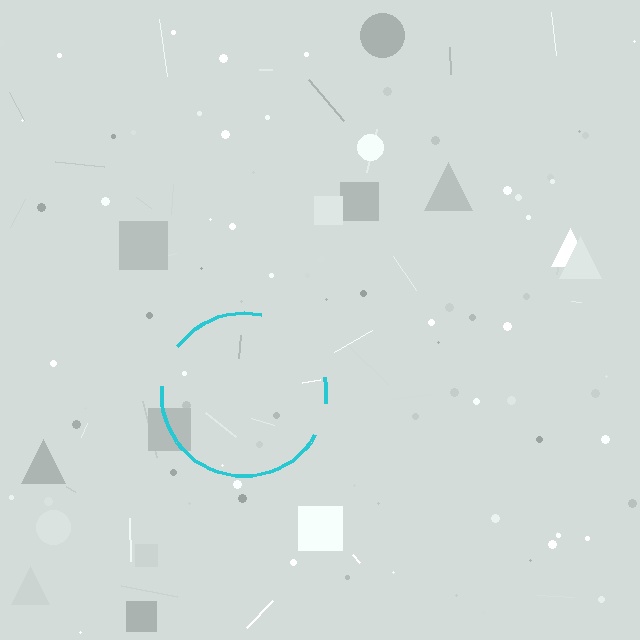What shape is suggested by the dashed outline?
The dashed outline suggests a circle.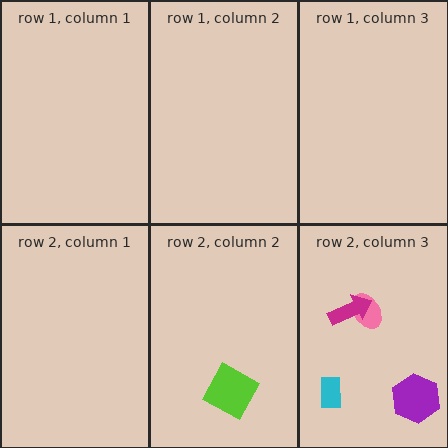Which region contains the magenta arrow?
The row 2, column 3 region.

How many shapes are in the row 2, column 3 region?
4.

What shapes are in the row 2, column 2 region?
The lime square.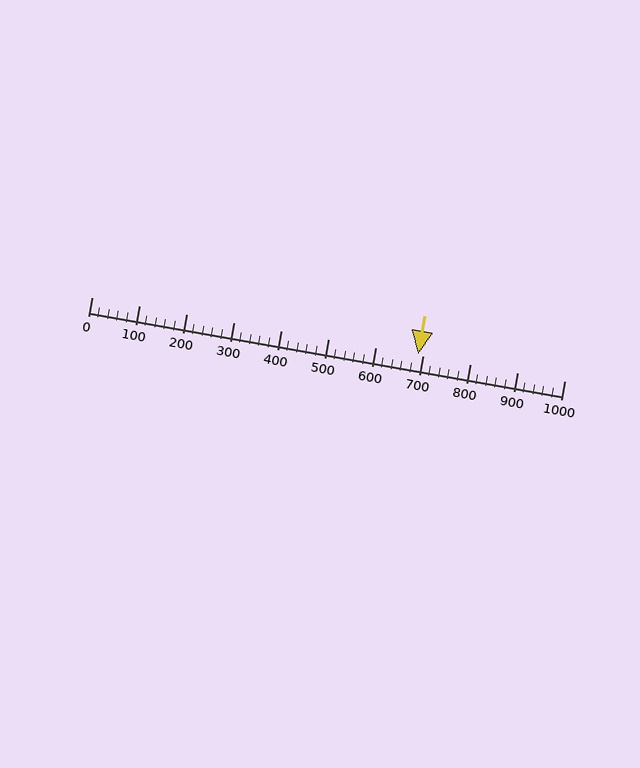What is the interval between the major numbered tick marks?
The major tick marks are spaced 100 units apart.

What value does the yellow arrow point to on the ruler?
The yellow arrow points to approximately 692.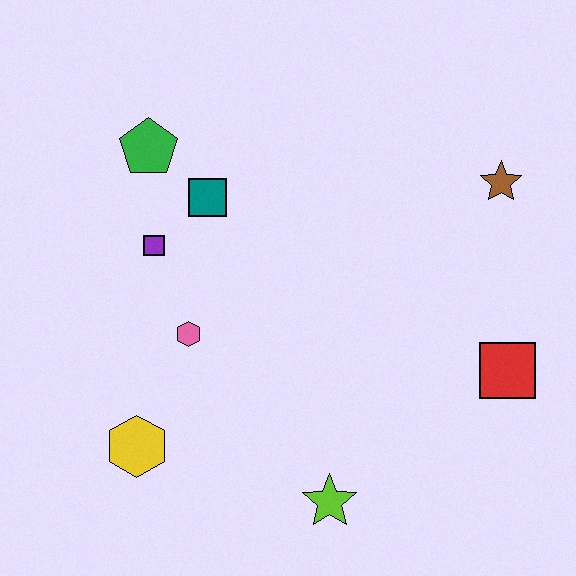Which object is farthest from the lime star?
The green pentagon is farthest from the lime star.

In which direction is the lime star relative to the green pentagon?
The lime star is below the green pentagon.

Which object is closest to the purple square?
The teal square is closest to the purple square.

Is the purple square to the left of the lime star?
Yes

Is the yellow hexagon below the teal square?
Yes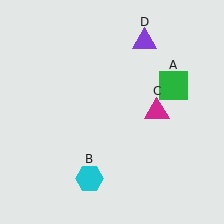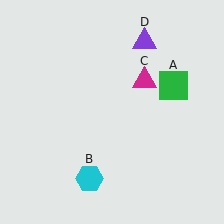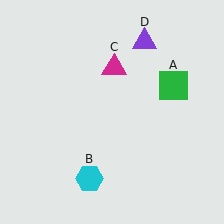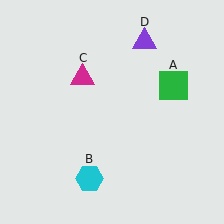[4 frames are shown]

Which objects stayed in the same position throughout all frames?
Green square (object A) and cyan hexagon (object B) and purple triangle (object D) remained stationary.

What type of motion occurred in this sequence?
The magenta triangle (object C) rotated counterclockwise around the center of the scene.